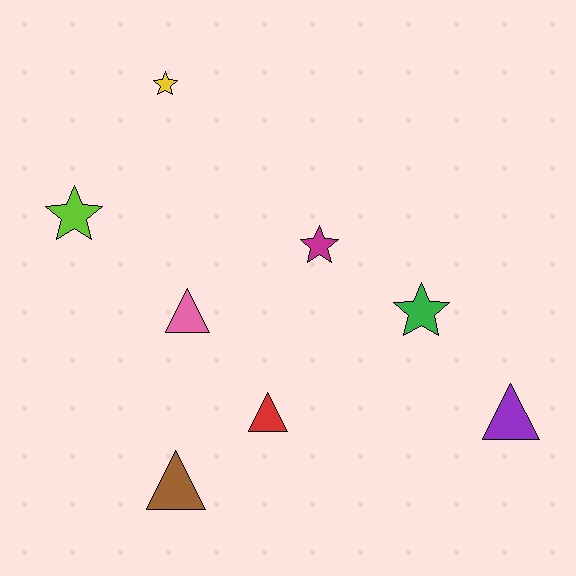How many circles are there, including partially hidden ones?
There are no circles.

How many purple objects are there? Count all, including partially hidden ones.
There is 1 purple object.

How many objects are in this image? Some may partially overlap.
There are 8 objects.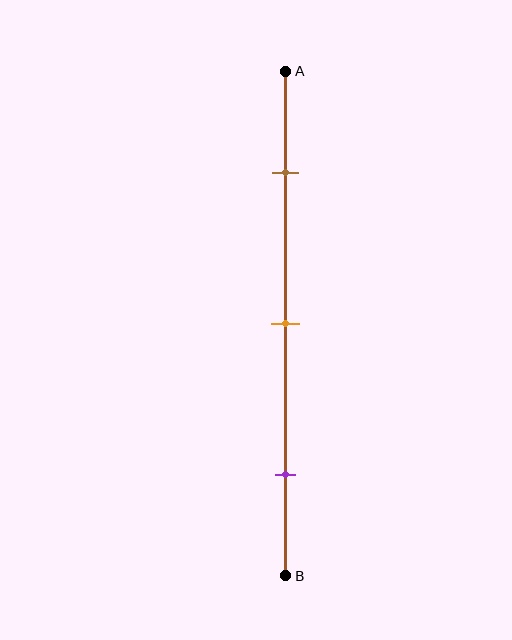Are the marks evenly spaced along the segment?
Yes, the marks are approximately evenly spaced.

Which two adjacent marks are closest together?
The brown and orange marks are the closest adjacent pair.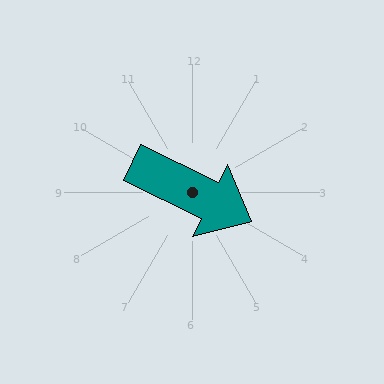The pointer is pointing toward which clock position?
Roughly 4 o'clock.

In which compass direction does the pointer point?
Southeast.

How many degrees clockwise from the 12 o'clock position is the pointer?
Approximately 116 degrees.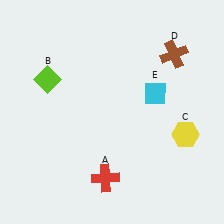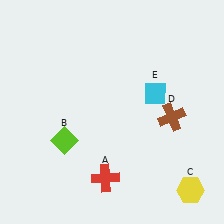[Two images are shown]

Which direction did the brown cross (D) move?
The brown cross (D) moved down.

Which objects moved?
The objects that moved are: the lime diamond (B), the yellow hexagon (C), the brown cross (D).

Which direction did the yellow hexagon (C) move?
The yellow hexagon (C) moved down.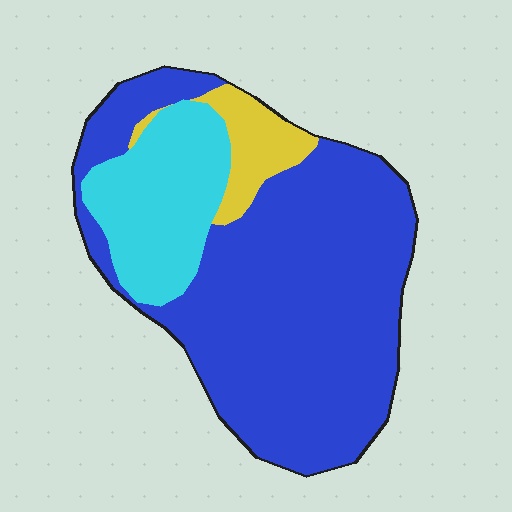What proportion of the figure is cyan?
Cyan covers roughly 20% of the figure.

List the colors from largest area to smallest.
From largest to smallest: blue, cyan, yellow.